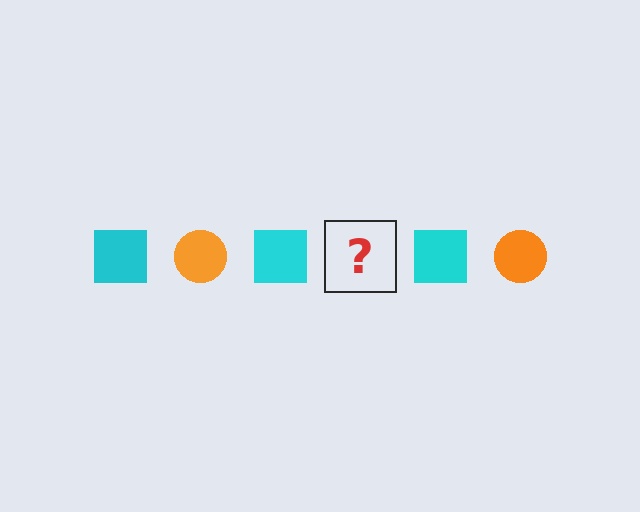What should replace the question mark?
The question mark should be replaced with an orange circle.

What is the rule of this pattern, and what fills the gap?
The rule is that the pattern alternates between cyan square and orange circle. The gap should be filled with an orange circle.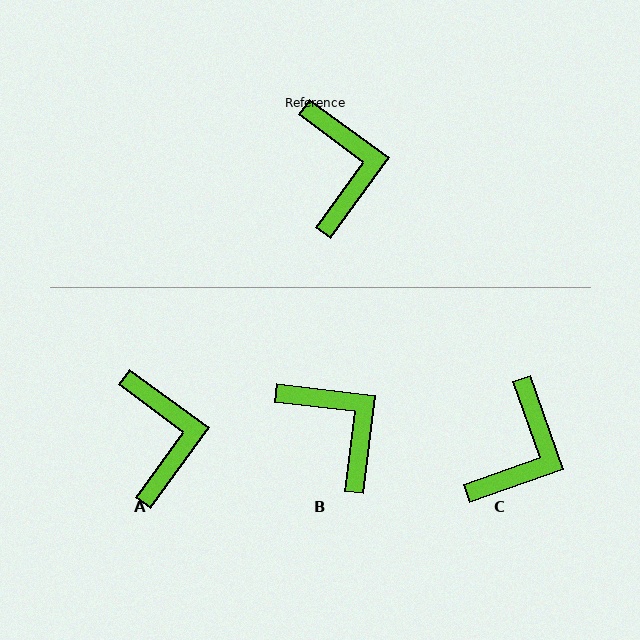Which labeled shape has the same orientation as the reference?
A.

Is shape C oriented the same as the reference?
No, it is off by about 35 degrees.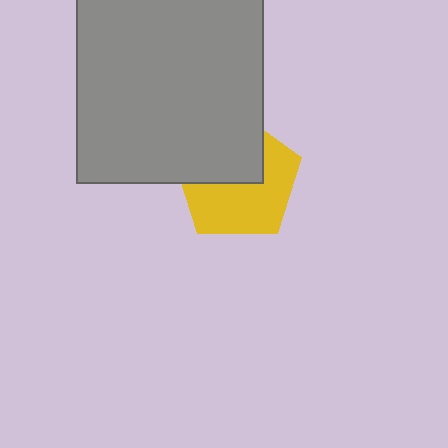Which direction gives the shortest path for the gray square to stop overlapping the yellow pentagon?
Moving up gives the shortest separation.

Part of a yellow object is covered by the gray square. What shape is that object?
It is a pentagon.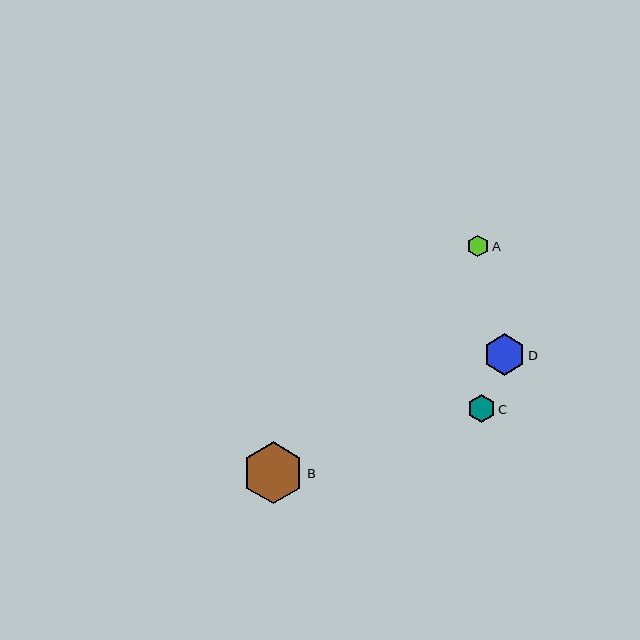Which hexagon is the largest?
Hexagon B is the largest with a size of approximately 62 pixels.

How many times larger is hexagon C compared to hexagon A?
Hexagon C is approximately 1.3 times the size of hexagon A.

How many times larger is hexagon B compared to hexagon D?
Hexagon B is approximately 1.5 times the size of hexagon D.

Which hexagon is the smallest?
Hexagon A is the smallest with a size of approximately 22 pixels.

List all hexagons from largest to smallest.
From largest to smallest: B, D, C, A.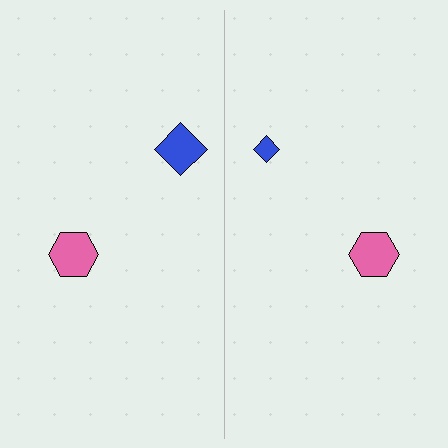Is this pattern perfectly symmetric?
No, the pattern is not perfectly symmetric. The blue diamond on the right side has a different size than its mirror counterpart.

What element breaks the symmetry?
The blue diamond on the right side has a different size than its mirror counterpart.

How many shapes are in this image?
There are 4 shapes in this image.